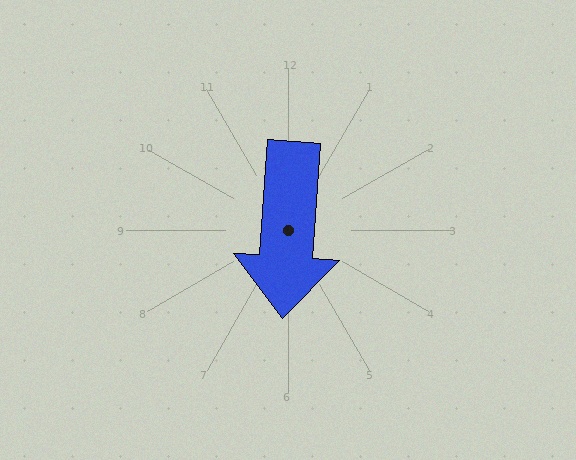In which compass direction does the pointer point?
South.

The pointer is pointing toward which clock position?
Roughly 6 o'clock.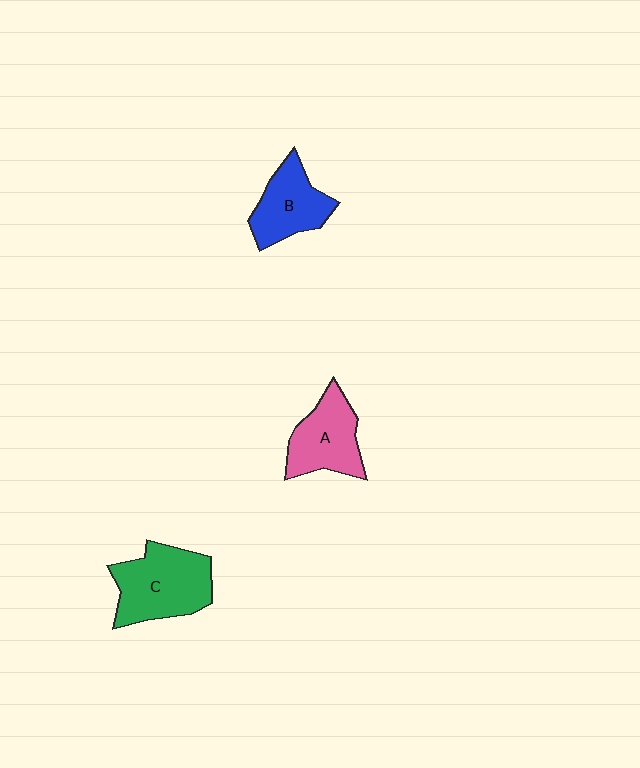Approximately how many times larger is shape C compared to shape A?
Approximately 1.3 times.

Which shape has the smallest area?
Shape B (blue).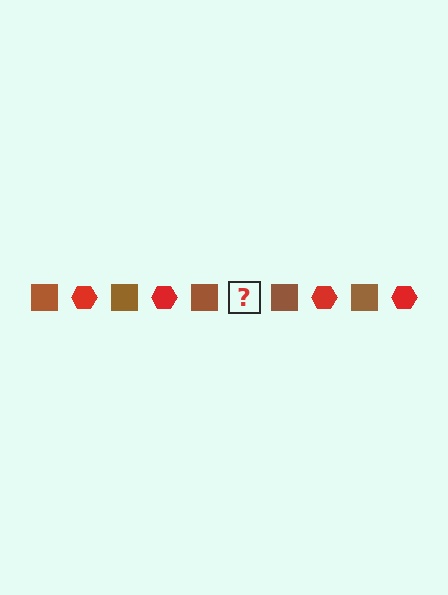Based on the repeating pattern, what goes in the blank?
The blank should be a red hexagon.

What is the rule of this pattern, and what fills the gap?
The rule is that the pattern alternates between brown square and red hexagon. The gap should be filled with a red hexagon.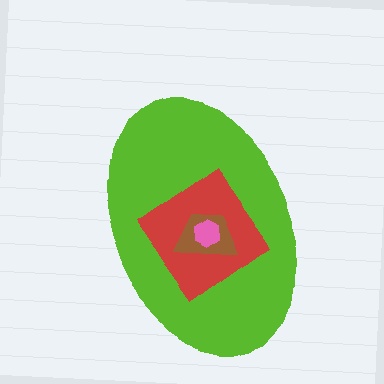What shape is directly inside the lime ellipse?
The red diamond.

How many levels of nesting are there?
4.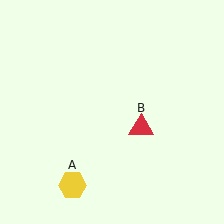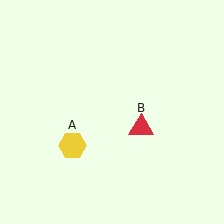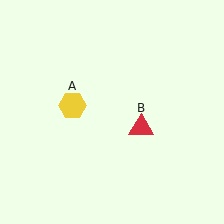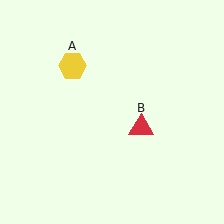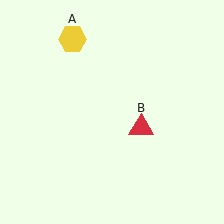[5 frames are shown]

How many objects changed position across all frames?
1 object changed position: yellow hexagon (object A).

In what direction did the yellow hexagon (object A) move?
The yellow hexagon (object A) moved up.